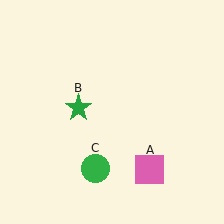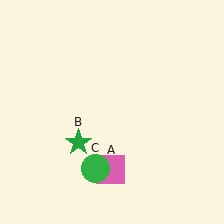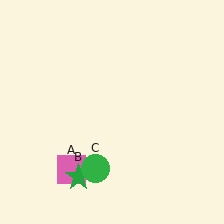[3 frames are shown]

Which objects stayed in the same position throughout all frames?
Green circle (object C) remained stationary.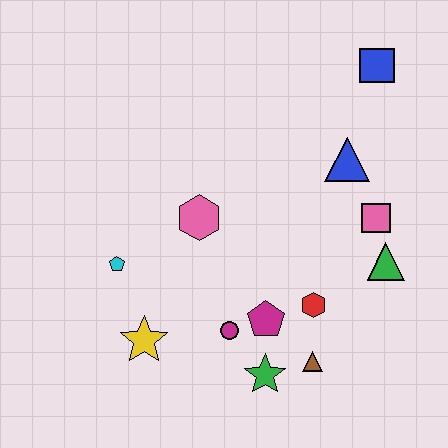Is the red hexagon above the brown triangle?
Yes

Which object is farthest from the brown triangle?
The blue square is farthest from the brown triangle.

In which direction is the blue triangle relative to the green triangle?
The blue triangle is above the green triangle.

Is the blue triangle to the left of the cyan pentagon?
No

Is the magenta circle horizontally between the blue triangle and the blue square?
No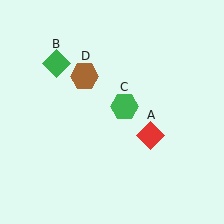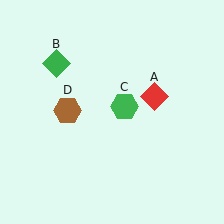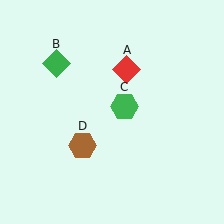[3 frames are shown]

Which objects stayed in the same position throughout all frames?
Green diamond (object B) and green hexagon (object C) remained stationary.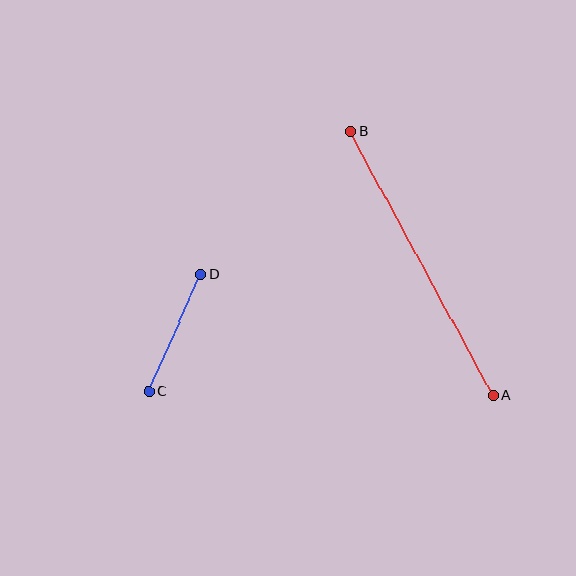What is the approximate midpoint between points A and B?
The midpoint is at approximately (422, 263) pixels.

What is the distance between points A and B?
The distance is approximately 300 pixels.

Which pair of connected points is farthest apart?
Points A and B are farthest apart.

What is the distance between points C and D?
The distance is approximately 128 pixels.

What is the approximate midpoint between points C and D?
The midpoint is at approximately (175, 333) pixels.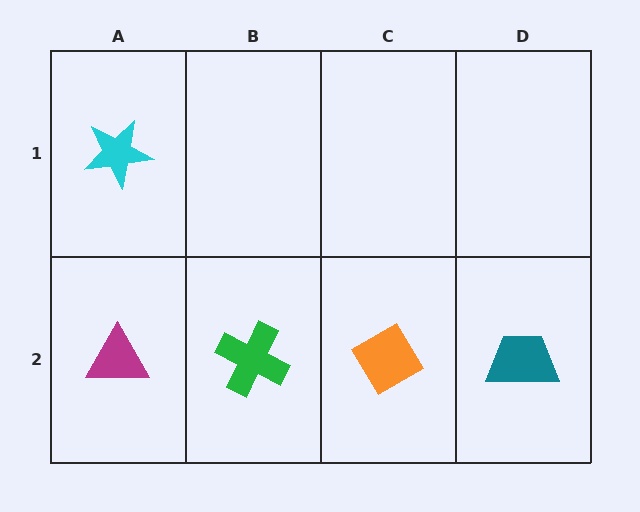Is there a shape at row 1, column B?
No, that cell is empty.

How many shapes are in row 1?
1 shape.